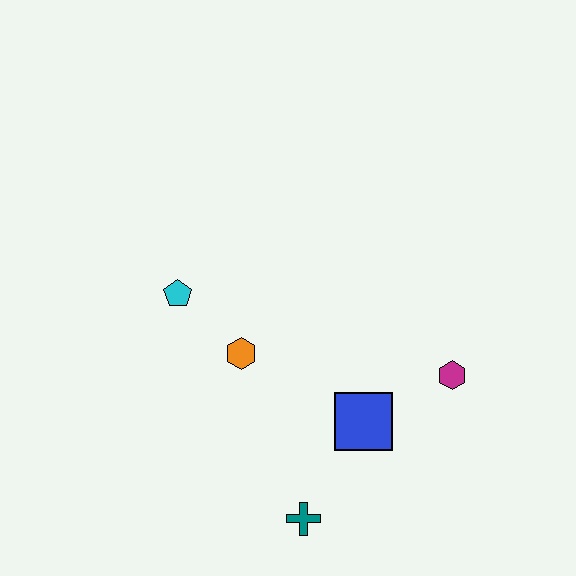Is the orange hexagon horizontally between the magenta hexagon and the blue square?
No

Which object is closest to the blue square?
The magenta hexagon is closest to the blue square.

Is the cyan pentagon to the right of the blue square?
No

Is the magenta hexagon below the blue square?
No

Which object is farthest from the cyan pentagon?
The magenta hexagon is farthest from the cyan pentagon.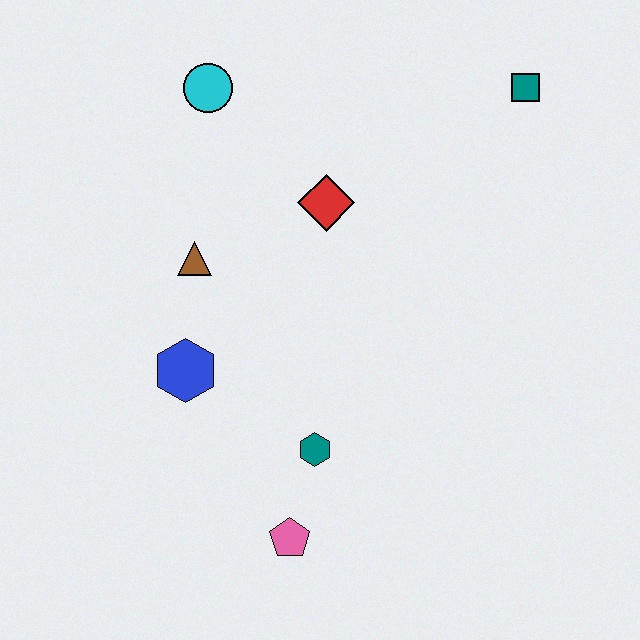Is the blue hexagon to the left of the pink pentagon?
Yes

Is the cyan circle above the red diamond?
Yes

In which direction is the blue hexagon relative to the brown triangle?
The blue hexagon is below the brown triangle.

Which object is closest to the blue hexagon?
The brown triangle is closest to the blue hexagon.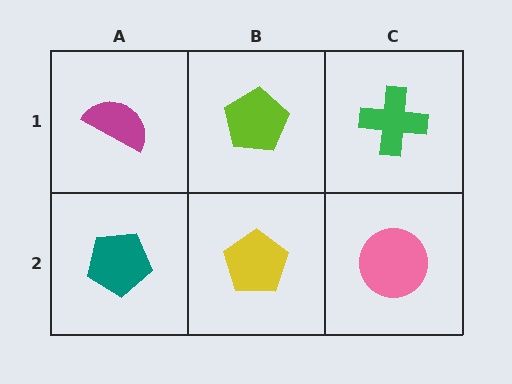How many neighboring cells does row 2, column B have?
3.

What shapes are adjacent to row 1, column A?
A teal pentagon (row 2, column A), a lime pentagon (row 1, column B).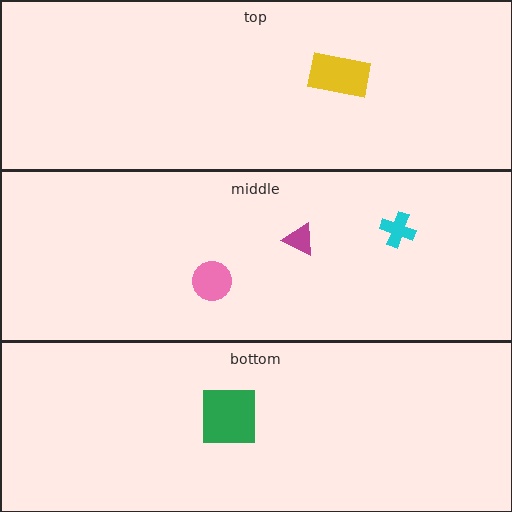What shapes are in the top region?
The yellow rectangle.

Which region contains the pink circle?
The middle region.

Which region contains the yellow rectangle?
The top region.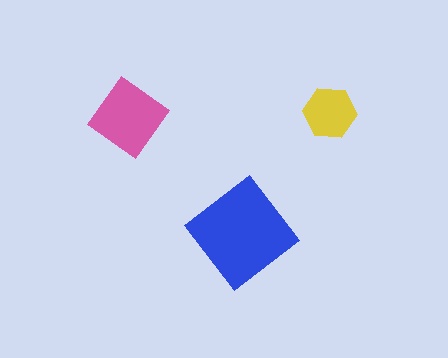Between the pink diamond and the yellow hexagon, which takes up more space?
The pink diamond.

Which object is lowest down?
The blue diamond is bottommost.